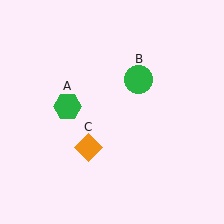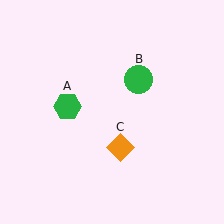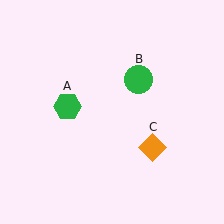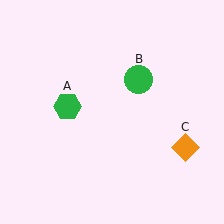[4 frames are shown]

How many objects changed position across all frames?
1 object changed position: orange diamond (object C).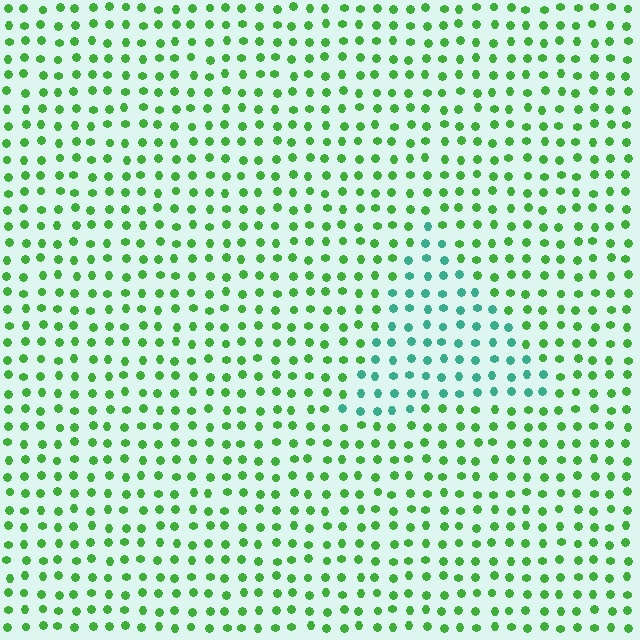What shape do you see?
I see a triangle.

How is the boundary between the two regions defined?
The boundary is defined purely by a slight shift in hue (about 47 degrees). Spacing, size, and orientation are identical on both sides.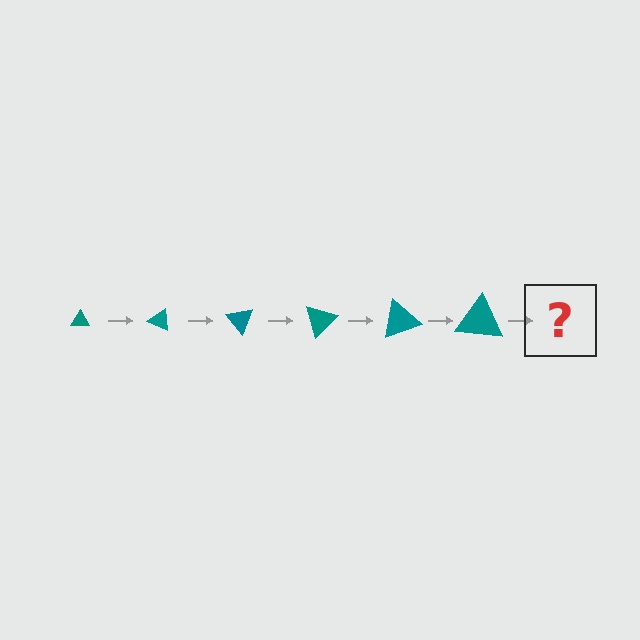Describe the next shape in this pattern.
It should be a triangle, larger than the previous one and rotated 150 degrees from the start.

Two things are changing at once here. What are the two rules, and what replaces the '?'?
The two rules are that the triangle grows larger each step and it rotates 25 degrees each step. The '?' should be a triangle, larger than the previous one and rotated 150 degrees from the start.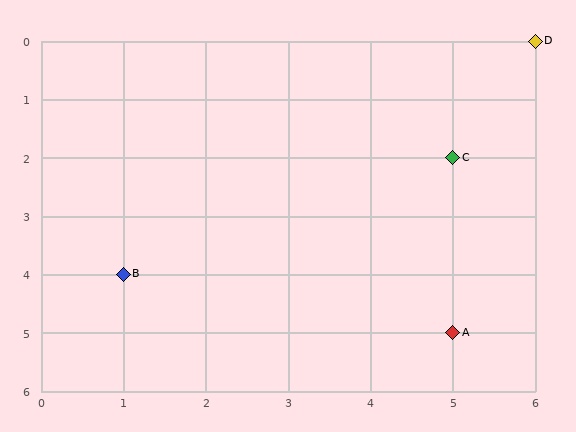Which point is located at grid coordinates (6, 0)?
Point D is at (6, 0).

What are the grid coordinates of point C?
Point C is at grid coordinates (5, 2).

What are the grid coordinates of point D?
Point D is at grid coordinates (6, 0).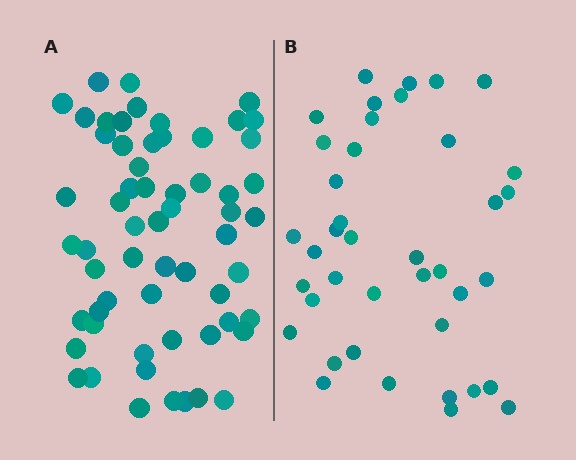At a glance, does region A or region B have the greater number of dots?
Region A (the left region) has more dots.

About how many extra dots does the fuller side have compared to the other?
Region A has approximately 20 more dots than region B.